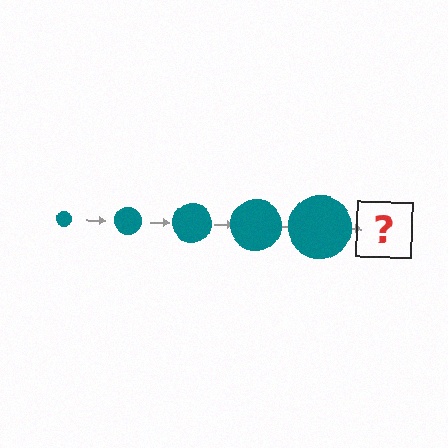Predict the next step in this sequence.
The next step is a teal circle, larger than the previous one.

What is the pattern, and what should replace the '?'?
The pattern is that the circle gets progressively larger each step. The '?' should be a teal circle, larger than the previous one.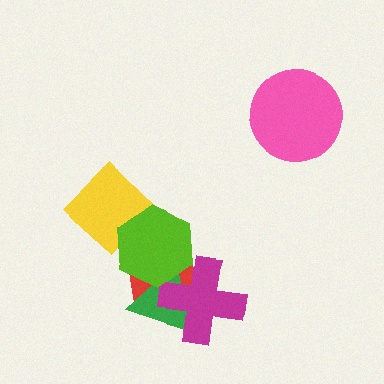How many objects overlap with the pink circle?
0 objects overlap with the pink circle.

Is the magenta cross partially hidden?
Yes, it is partially covered by another shape.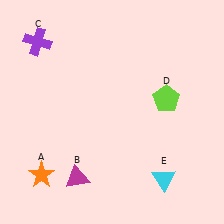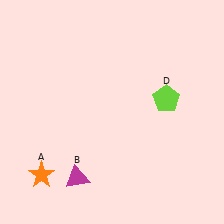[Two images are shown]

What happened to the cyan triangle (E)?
The cyan triangle (E) was removed in Image 2. It was in the bottom-right area of Image 1.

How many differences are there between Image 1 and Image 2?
There are 2 differences between the two images.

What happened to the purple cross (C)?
The purple cross (C) was removed in Image 2. It was in the top-left area of Image 1.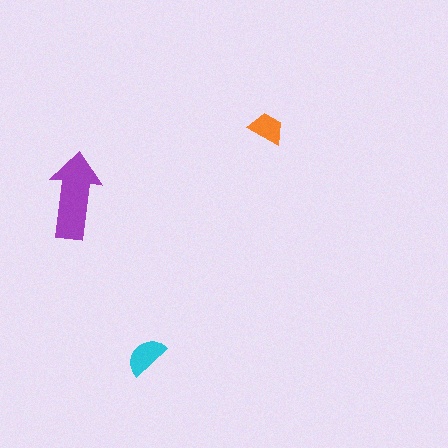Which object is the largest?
The purple arrow.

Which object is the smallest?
The orange trapezoid.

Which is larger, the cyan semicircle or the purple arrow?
The purple arrow.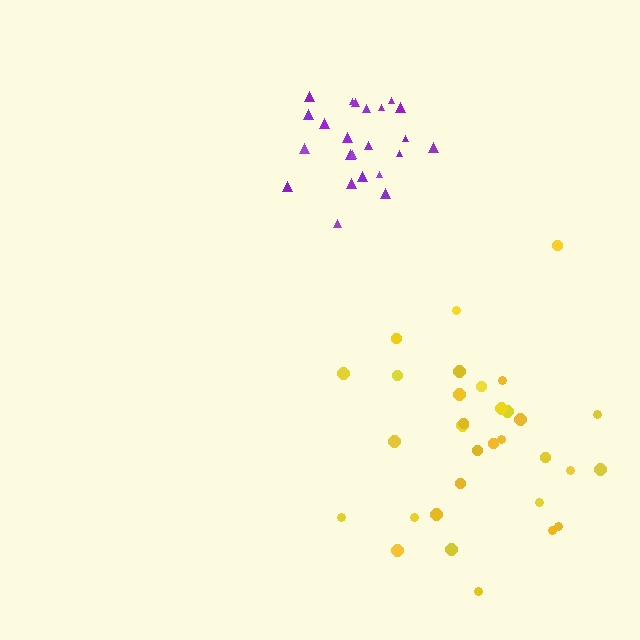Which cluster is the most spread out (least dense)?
Yellow.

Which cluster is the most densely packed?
Purple.